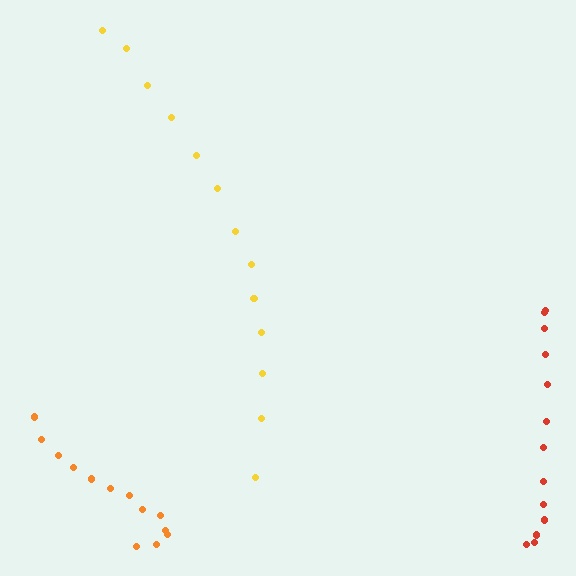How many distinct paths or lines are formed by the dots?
There are 3 distinct paths.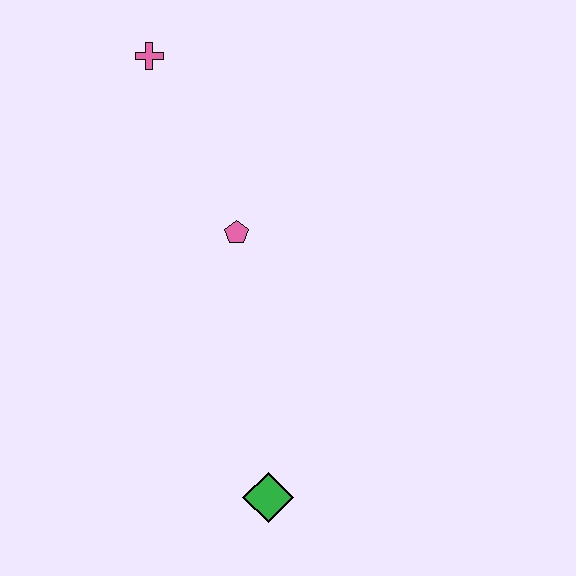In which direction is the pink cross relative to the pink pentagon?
The pink cross is above the pink pentagon.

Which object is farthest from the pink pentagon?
The green diamond is farthest from the pink pentagon.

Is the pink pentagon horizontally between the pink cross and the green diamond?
Yes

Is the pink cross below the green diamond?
No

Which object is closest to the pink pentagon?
The pink cross is closest to the pink pentagon.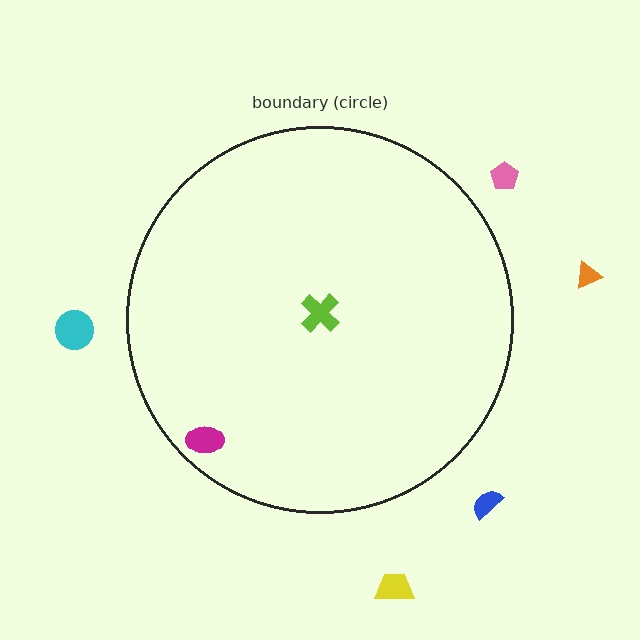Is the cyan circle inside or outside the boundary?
Outside.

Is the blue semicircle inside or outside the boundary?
Outside.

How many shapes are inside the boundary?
2 inside, 5 outside.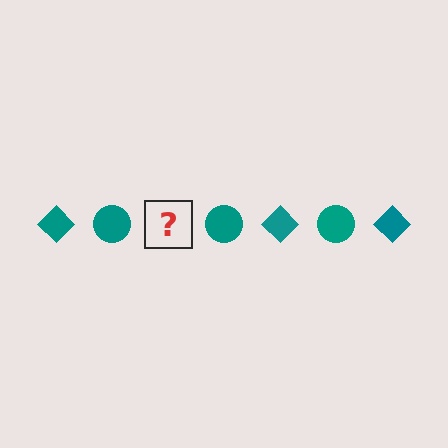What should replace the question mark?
The question mark should be replaced with a teal diamond.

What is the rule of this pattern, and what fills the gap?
The rule is that the pattern cycles through diamond, circle shapes in teal. The gap should be filled with a teal diamond.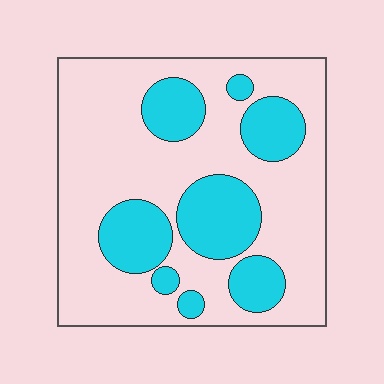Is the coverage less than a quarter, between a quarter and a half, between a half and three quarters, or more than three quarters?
Between a quarter and a half.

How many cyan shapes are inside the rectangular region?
8.